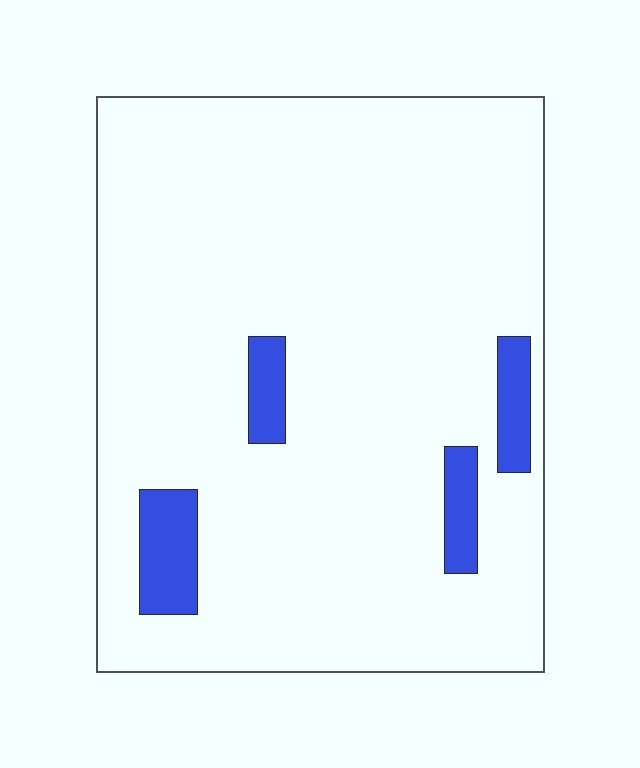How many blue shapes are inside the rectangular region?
4.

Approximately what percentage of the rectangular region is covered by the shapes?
Approximately 10%.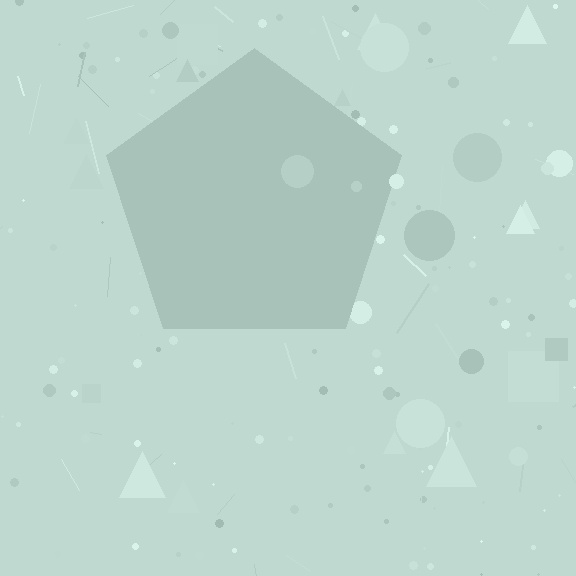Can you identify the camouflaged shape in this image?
The camouflaged shape is a pentagon.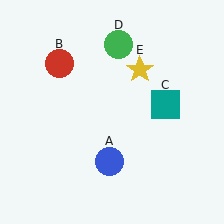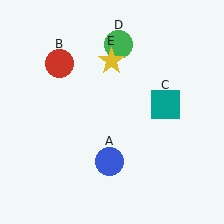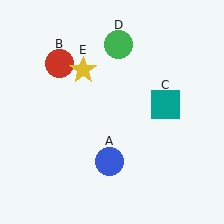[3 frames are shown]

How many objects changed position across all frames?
1 object changed position: yellow star (object E).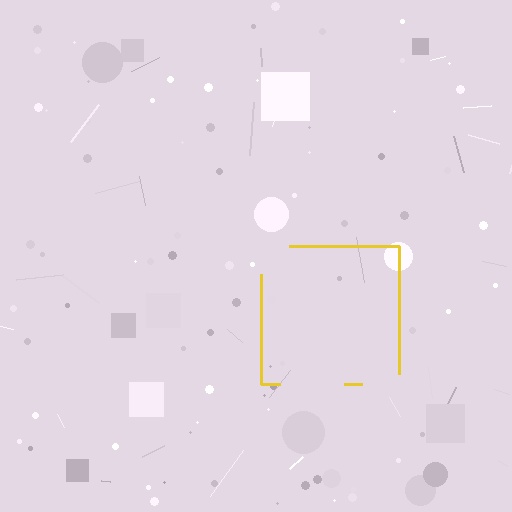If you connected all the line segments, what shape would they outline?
They would outline a square.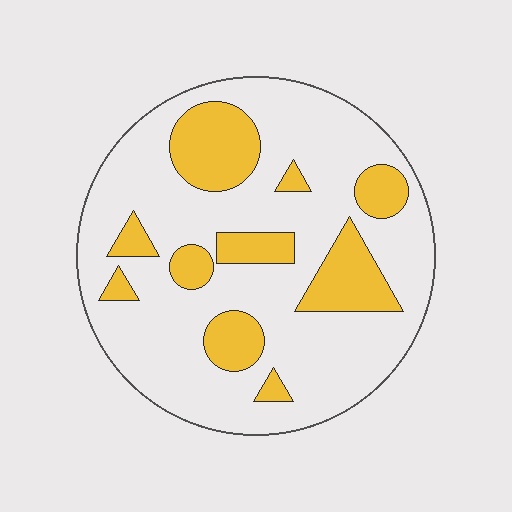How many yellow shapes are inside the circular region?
10.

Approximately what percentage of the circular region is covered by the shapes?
Approximately 25%.